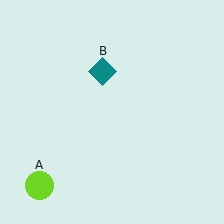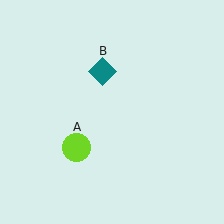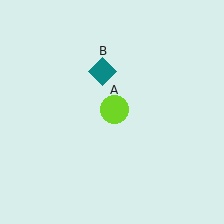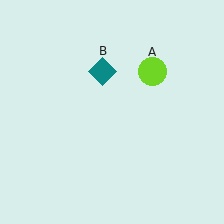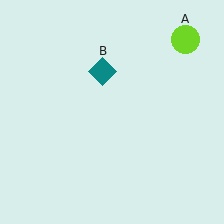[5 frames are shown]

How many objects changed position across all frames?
1 object changed position: lime circle (object A).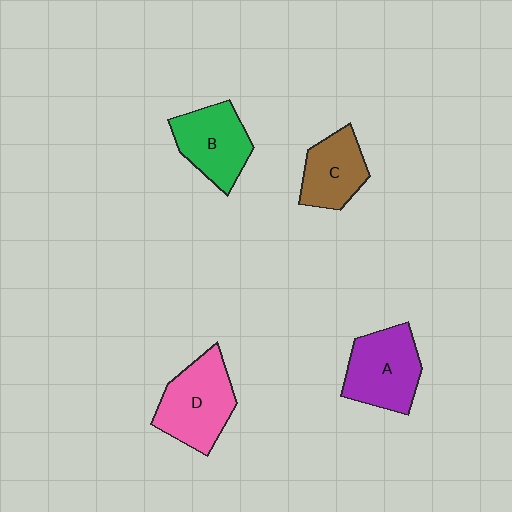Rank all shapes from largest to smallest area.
From largest to smallest: D (pink), A (purple), B (green), C (brown).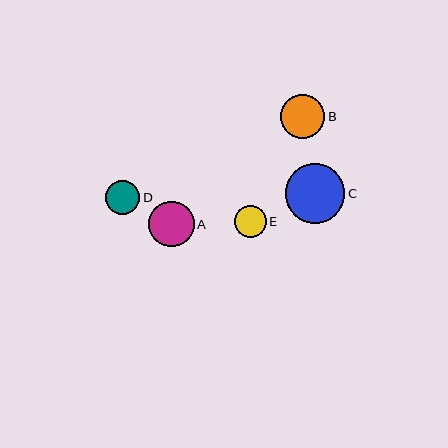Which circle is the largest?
Circle C is the largest with a size of approximately 60 pixels.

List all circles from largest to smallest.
From largest to smallest: C, A, B, D, E.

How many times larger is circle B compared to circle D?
Circle B is approximately 1.3 times the size of circle D.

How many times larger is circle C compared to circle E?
Circle C is approximately 1.9 times the size of circle E.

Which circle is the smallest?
Circle E is the smallest with a size of approximately 32 pixels.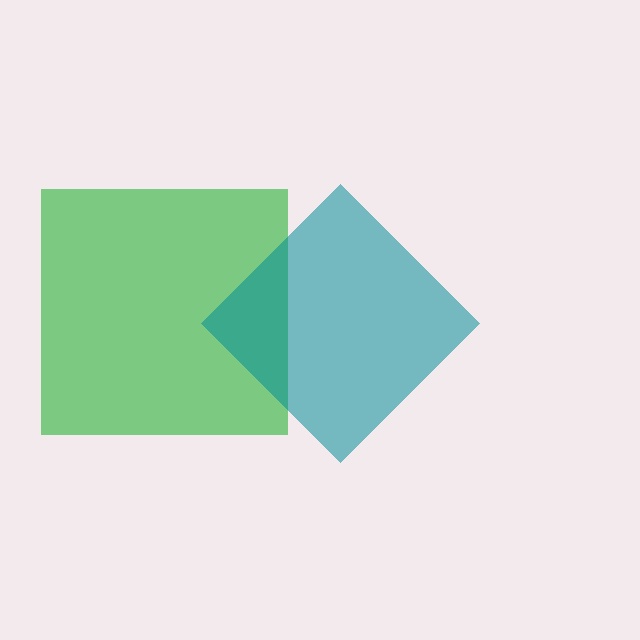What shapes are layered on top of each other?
The layered shapes are: a green square, a teal diamond.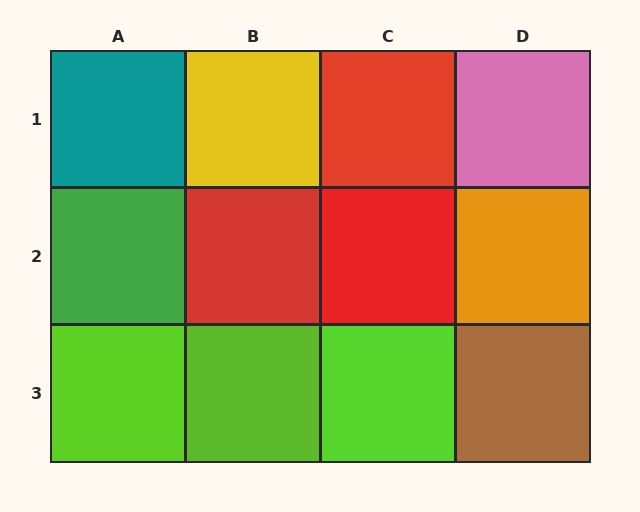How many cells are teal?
1 cell is teal.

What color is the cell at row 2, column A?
Green.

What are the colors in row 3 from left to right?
Lime, lime, lime, brown.